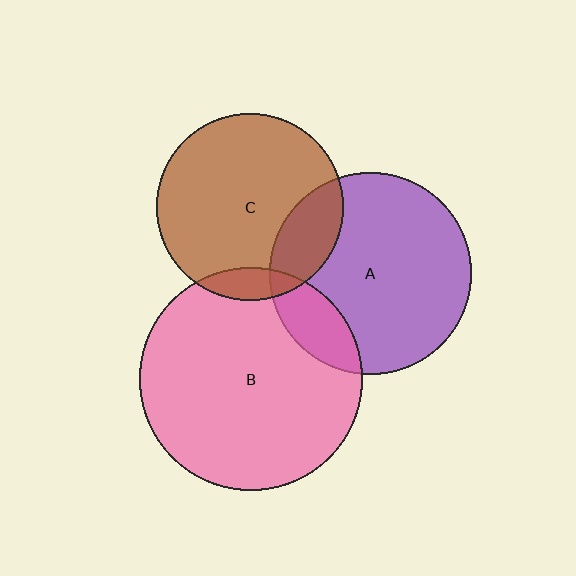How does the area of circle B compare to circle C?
Approximately 1.4 times.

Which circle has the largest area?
Circle B (pink).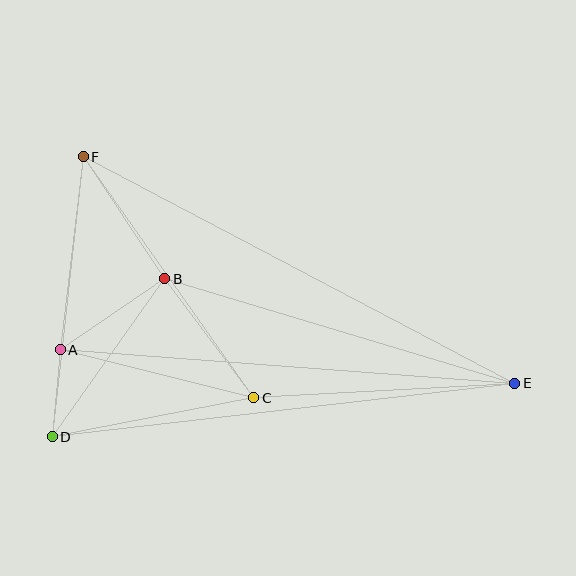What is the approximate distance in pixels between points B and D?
The distance between B and D is approximately 194 pixels.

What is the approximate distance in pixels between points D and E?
The distance between D and E is approximately 466 pixels.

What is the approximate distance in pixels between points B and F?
The distance between B and F is approximately 147 pixels.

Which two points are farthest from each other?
Points E and F are farthest from each other.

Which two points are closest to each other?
Points A and D are closest to each other.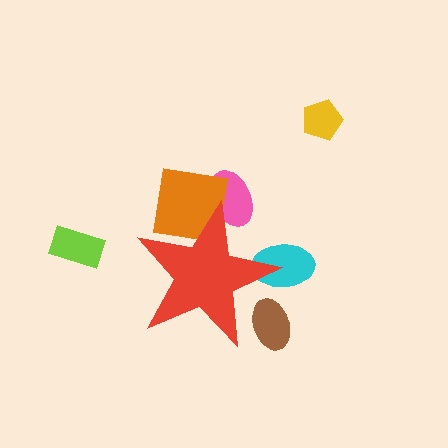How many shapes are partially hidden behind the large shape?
4 shapes are partially hidden.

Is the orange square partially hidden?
Yes, the orange square is partially hidden behind the red star.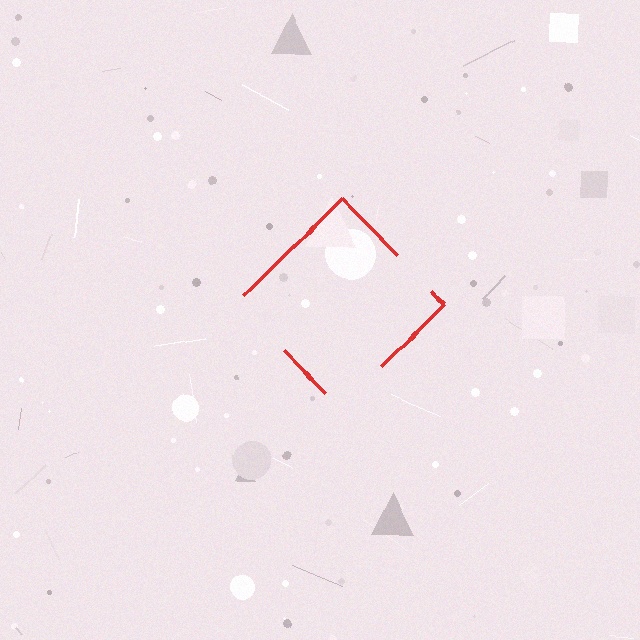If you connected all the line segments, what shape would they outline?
They would outline a diamond.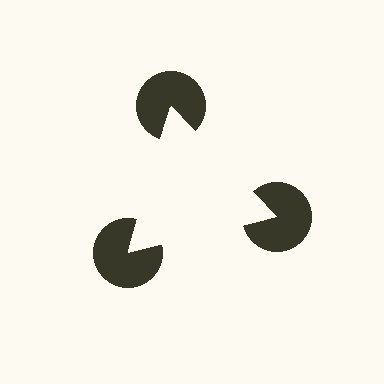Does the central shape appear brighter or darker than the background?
It typically appears slightly brighter than the background, even though no actual brightness change is drawn.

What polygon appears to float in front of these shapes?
An illusory triangle — its edges are inferred from the aligned wedge cuts in the pac-man discs, not physically drawn.